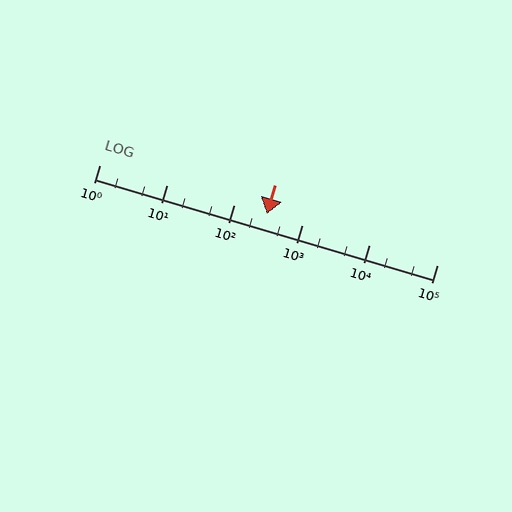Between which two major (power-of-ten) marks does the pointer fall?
The pointer is between 100 and 1000.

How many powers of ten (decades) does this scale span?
The scale spans 5 decades, from 1 to 100000.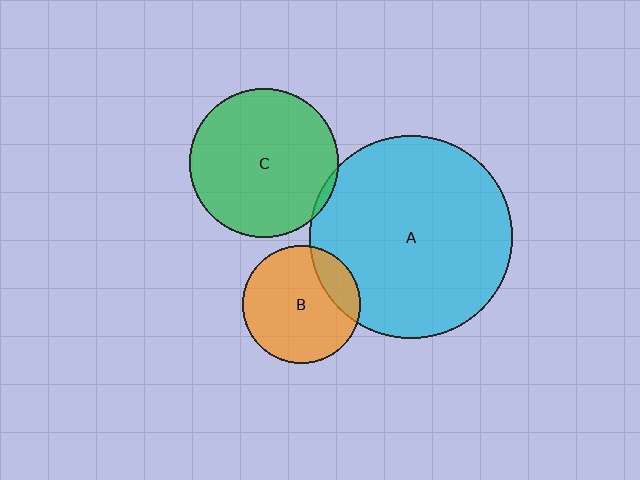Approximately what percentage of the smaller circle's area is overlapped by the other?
Approximately 20%.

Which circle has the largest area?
Circle A (cyan).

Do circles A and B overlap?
Yes.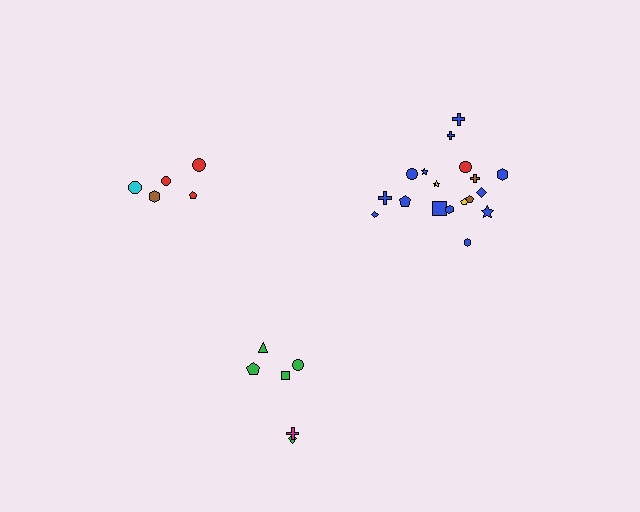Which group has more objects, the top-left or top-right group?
The top-right group.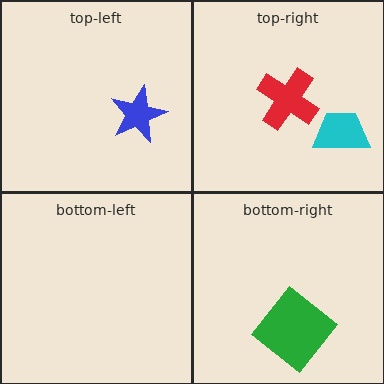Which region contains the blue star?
The top-left region.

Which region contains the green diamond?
The bottom-right region.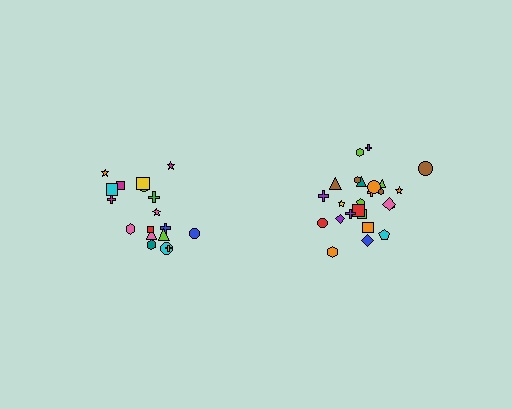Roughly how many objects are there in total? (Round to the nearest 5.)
Roughly 45 objects in total.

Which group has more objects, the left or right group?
The right group.